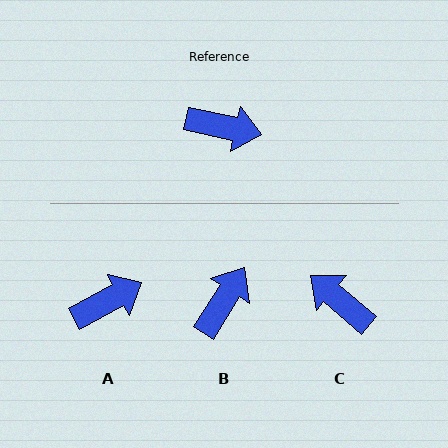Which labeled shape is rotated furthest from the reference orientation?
C, about 152 degrees away.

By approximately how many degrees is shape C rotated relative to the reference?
Approximately 152 degrees counter-clockwise.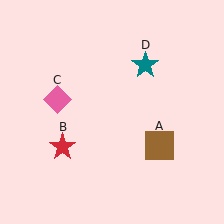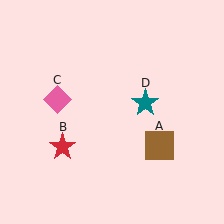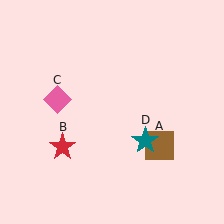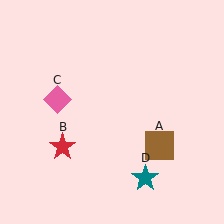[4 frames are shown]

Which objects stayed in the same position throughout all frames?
Brown square (object A) and red star (object B) and pink diamond (object C) remained stationary.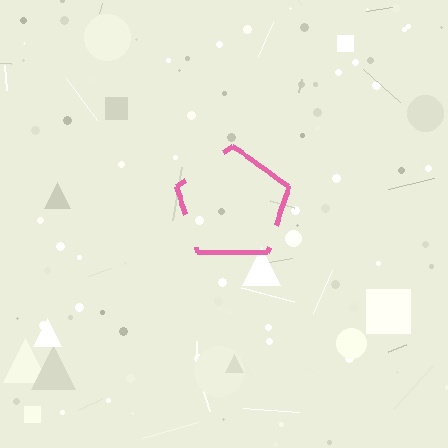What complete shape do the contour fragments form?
The contour fragments form a pentagon.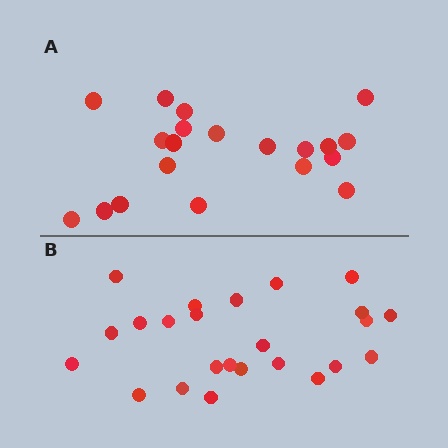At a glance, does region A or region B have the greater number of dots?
Region B (the bottom region) has more dots.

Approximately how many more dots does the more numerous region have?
Region B has about 4 more dots than region A.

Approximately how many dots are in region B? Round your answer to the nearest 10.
About 20 dots. (The exact count is 24, which rounds to 20.)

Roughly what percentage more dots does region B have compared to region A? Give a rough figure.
About 20% more.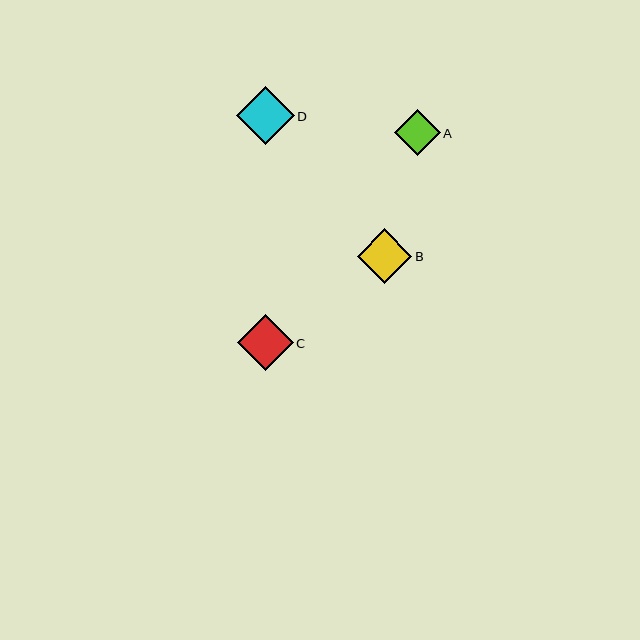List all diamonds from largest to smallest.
From largest to smallest: D, C, B, A.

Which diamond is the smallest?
Diamond A is the smallest with a size of approximately 45 pixels.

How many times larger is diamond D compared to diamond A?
Diamond D is approximately 1.3 times the size of diamond A.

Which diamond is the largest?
Diamond D is the largest with a size of approximately 58 pixels.